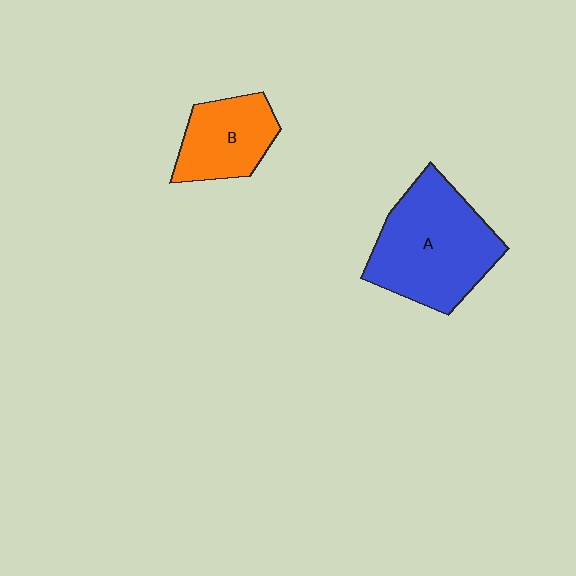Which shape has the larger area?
Shape A (blue).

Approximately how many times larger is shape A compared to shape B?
Approximately 1.8 times.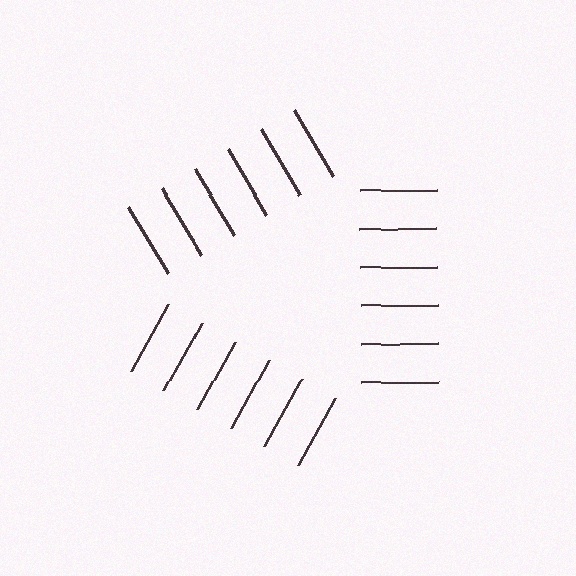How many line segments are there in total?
18 — 6 along each of the 3 edges.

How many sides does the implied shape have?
3 sides — the line-ends trace a triangle.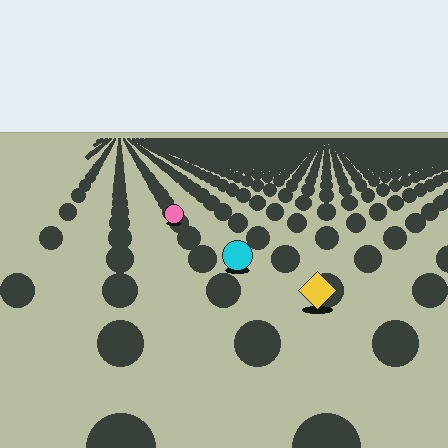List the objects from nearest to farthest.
From nearest to farthest: the yellow diamond, the cyan circle, the pink circle.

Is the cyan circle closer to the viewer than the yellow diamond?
No. The yellow diamond is closer — you can tell from the texture gradient: the ground texture is coarser near it.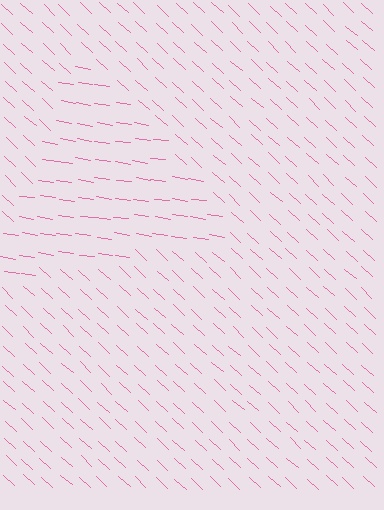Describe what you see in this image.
The image is filled with small pink line segments. A triangle region in the image has lines oriented differently from the surrounding lines, creating a visible texture boundary.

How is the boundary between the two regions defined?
The boundary is defined purely by a change in line orientation (approximately 34 degrees difference). All lines are the same color and thickness.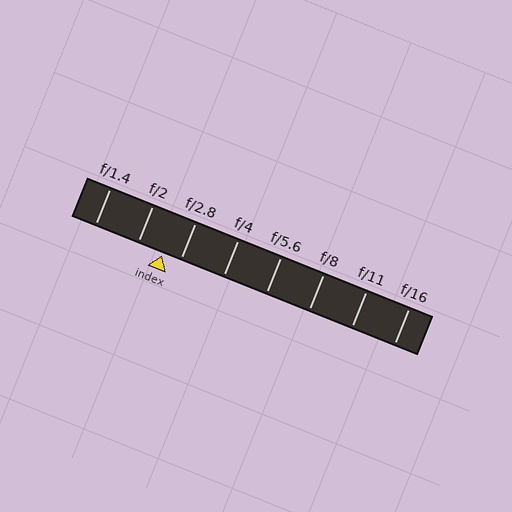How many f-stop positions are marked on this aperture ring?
There are 8 f-stop positions marked.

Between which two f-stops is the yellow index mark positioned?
The index mark is between f/2 and f/2.8.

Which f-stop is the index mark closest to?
The index mark is closest to f/2.8.